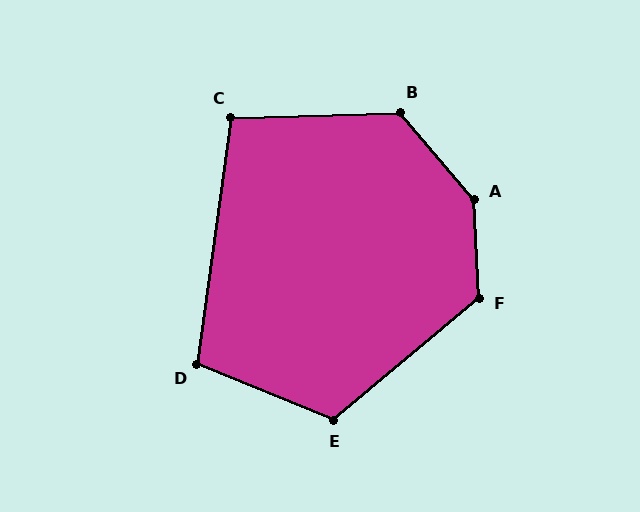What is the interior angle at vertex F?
Approximately 127 degrees (obtuse).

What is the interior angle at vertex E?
Approximately 118 degrees (obtuse).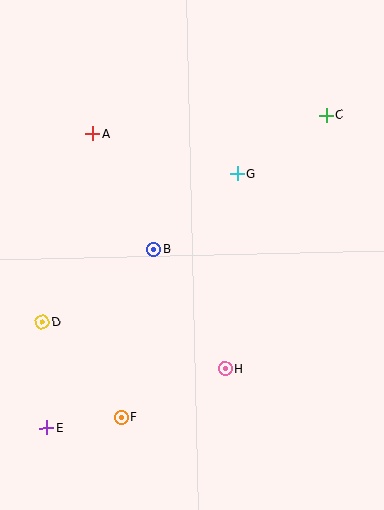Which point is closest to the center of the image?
Point B at (154, 249) is closest to the center.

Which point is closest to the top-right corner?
Point C is closest to the top-right corner.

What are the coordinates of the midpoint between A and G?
The midpoint between A and G is at (165, 154).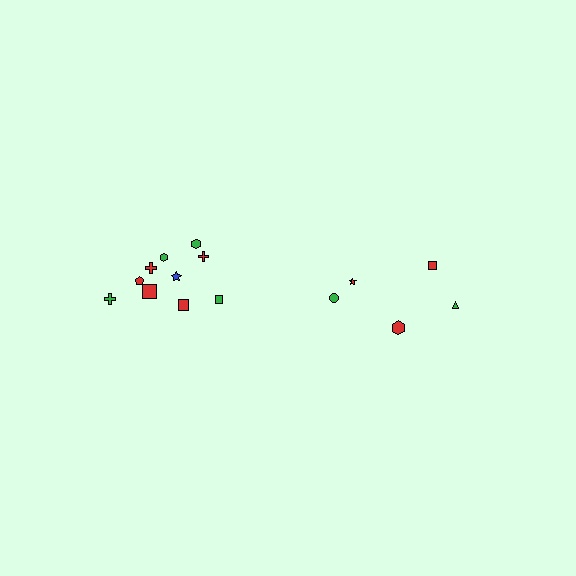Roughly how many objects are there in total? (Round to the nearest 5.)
Roughly 15 objects in total.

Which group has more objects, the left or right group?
The left group.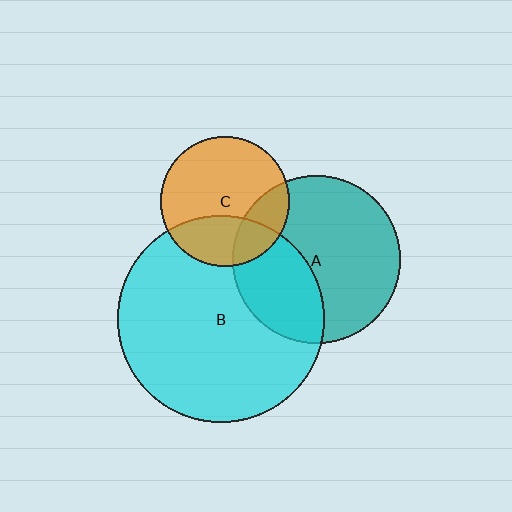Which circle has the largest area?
Circle B (cyan).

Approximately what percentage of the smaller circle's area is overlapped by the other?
Approximately 20%.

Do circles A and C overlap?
Yes.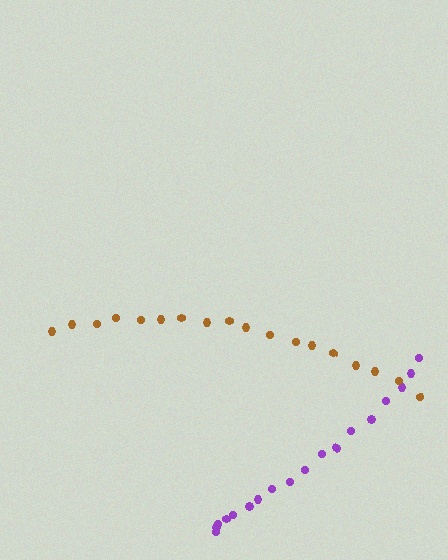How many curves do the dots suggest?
There are 2 distinct paths.